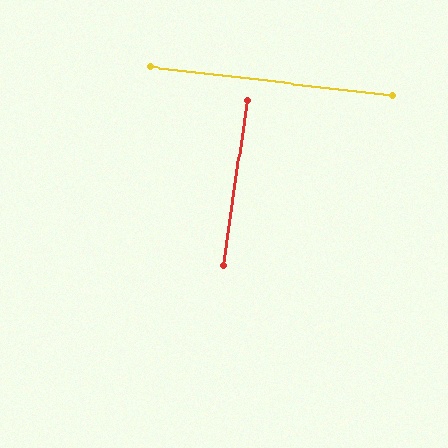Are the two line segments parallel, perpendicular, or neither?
Perpendicular — they meet at approximately 89°.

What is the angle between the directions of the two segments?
Approximately 89 degrees.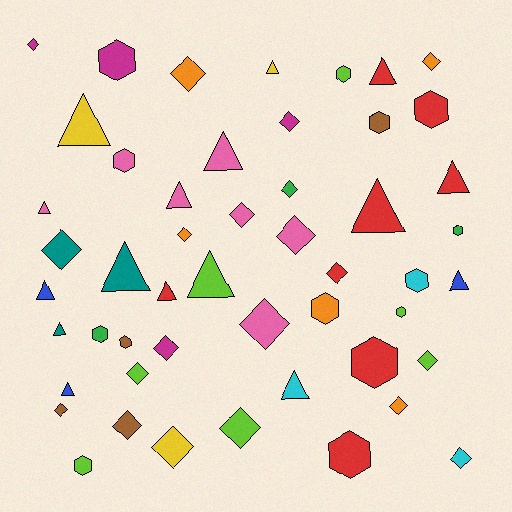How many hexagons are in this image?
There are 14 hexagons.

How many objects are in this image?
There are 50 objects.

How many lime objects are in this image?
There are 7 lime objects.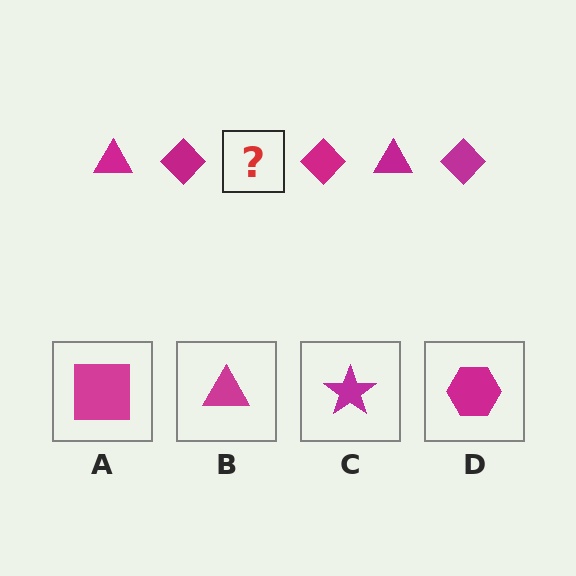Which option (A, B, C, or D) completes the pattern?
B.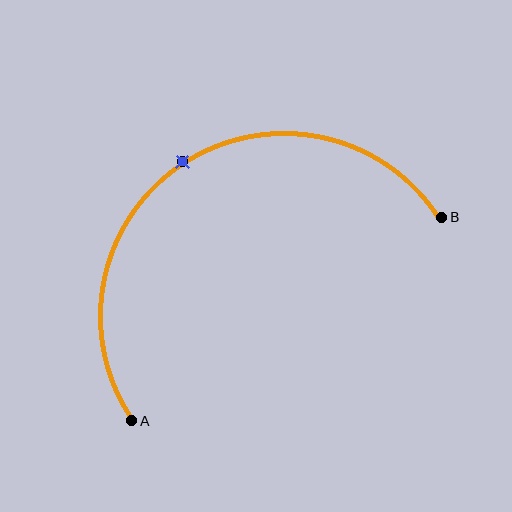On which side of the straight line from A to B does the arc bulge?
The arc bulges above the straight line connecting A and B.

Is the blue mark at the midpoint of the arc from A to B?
Yes. The blue mark lies on the arc at equal arc-length from both A and B — it is the arc midpoint.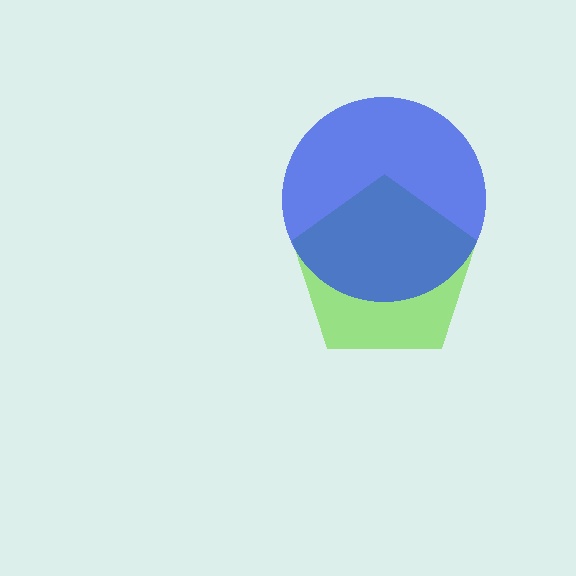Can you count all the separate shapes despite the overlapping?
Yes, there are 2 separate shapes.